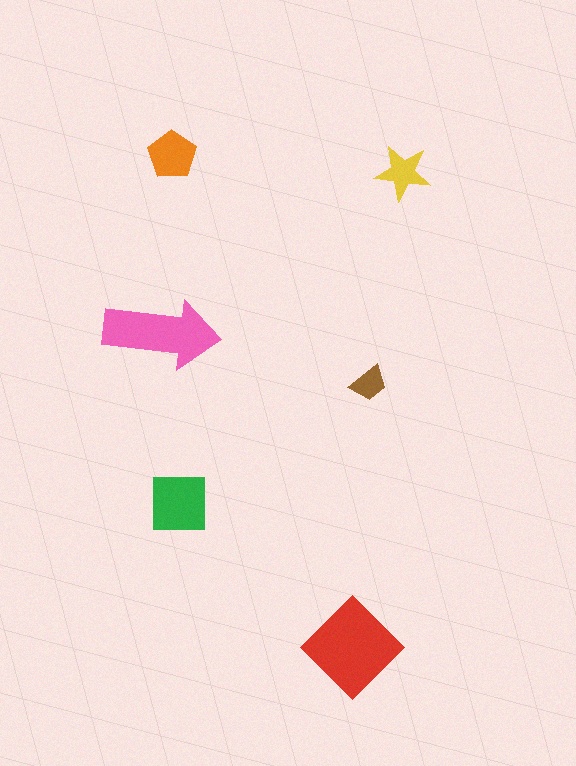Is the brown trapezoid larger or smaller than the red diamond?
Smaller.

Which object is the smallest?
The brown trapezoid.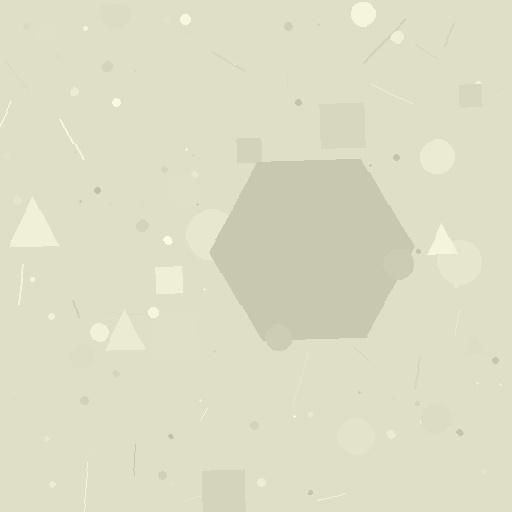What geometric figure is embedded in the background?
A hexagon is embedded in the background.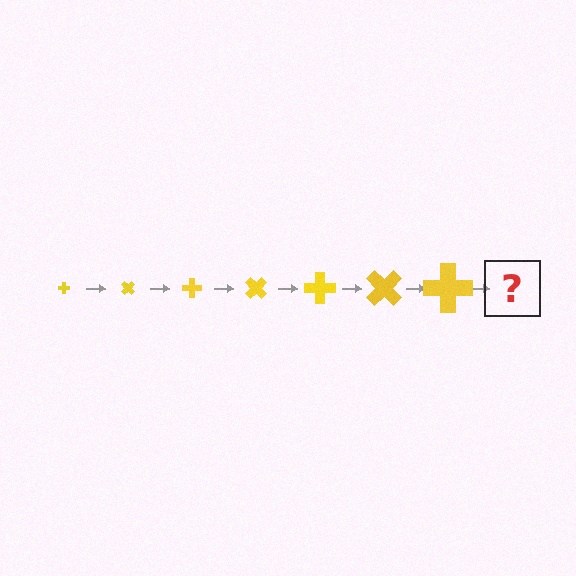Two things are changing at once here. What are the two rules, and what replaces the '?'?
The two rules are that the cross grows larger each step and it rotates 45 degrees each step. The '?' should be a cross, larger than the previous one and rotated 315 degrees from the start.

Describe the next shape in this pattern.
It should be a cross, larger than the previous one and rotated 315 degrees from the start.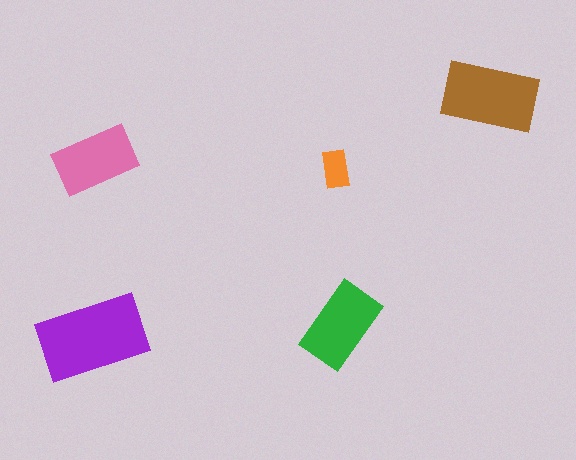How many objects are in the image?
There are 5 objects in the image.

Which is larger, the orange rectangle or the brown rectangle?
The brown one.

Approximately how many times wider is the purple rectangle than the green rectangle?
About 1.5 times wider.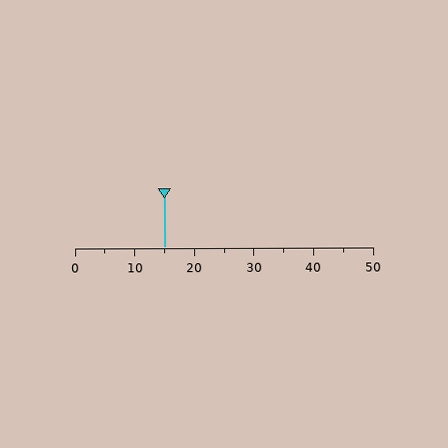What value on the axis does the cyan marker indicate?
The marker indicates approximately 15.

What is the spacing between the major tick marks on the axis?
The major ticks are spaced 10 apart.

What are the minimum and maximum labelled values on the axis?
The axis runs from 0 to 50.